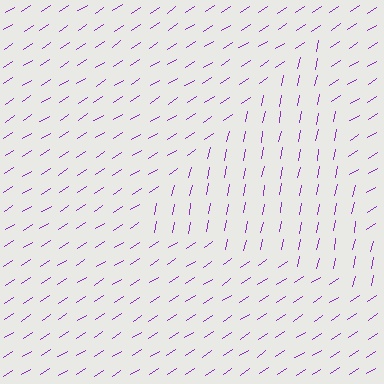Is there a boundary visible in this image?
Yes, there is a texture boundary formed by a change in line orientation.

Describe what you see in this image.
The image is filled with small purple line segments. A triangle region in the image has lines oriented differently from the surrounding lines, creating a visible texture boundary.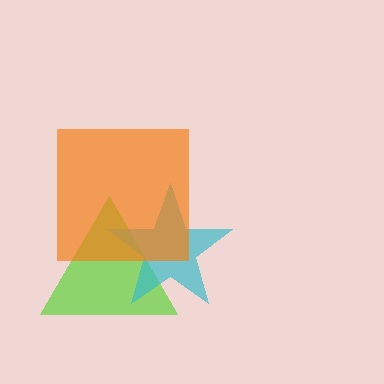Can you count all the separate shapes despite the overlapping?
Yes, there are 3 separate shapes.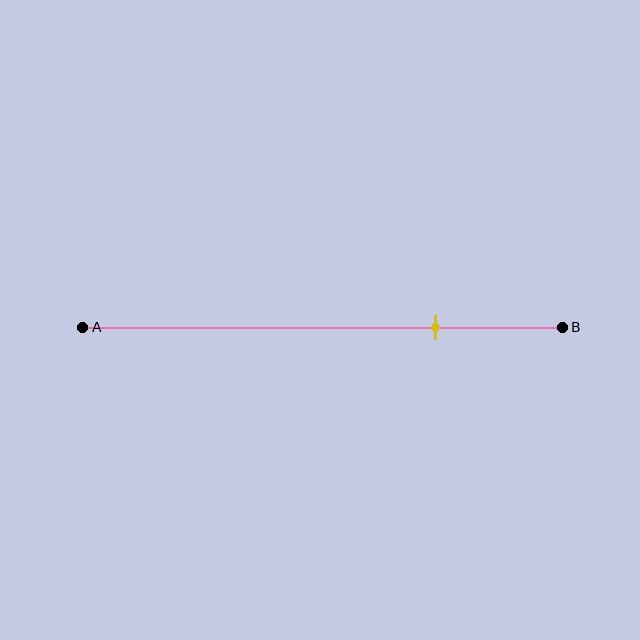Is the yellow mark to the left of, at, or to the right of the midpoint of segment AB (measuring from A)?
The yellow mark is to the right of the midpoint of segment AB.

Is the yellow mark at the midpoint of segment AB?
No, the mark is at about 75% from A, not at the 50% midpoint.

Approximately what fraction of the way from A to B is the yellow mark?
The yellow mark is approximately 75% of the way from A to B.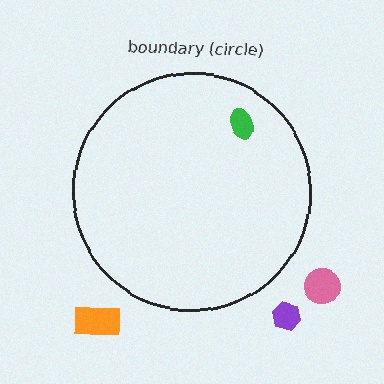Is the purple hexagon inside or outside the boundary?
Outside.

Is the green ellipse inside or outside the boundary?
Inside.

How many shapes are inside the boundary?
1 inside, 3 outside.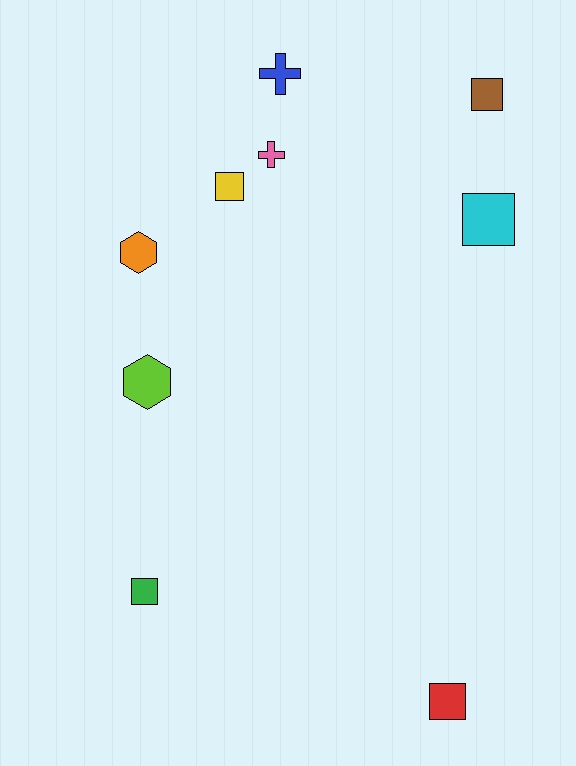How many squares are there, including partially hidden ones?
There are 5 squares.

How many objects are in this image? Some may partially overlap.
There are 9 objects.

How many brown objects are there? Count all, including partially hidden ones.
There is 1 brown object.